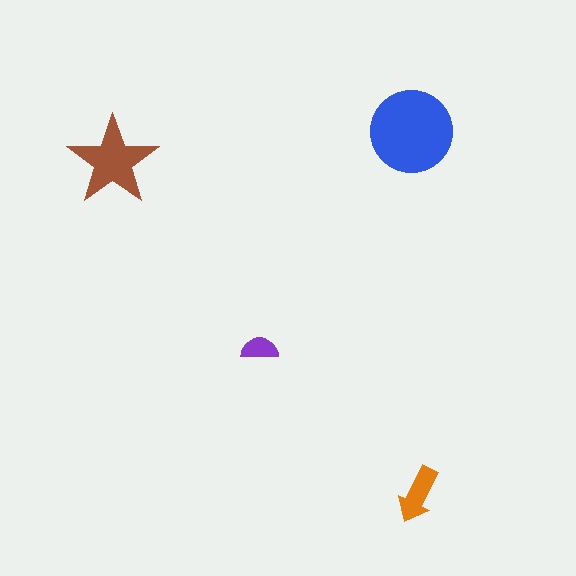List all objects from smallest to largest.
The purple semicircle, the orange arrow, the brown star, the blue circle.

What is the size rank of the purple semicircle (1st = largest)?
4th.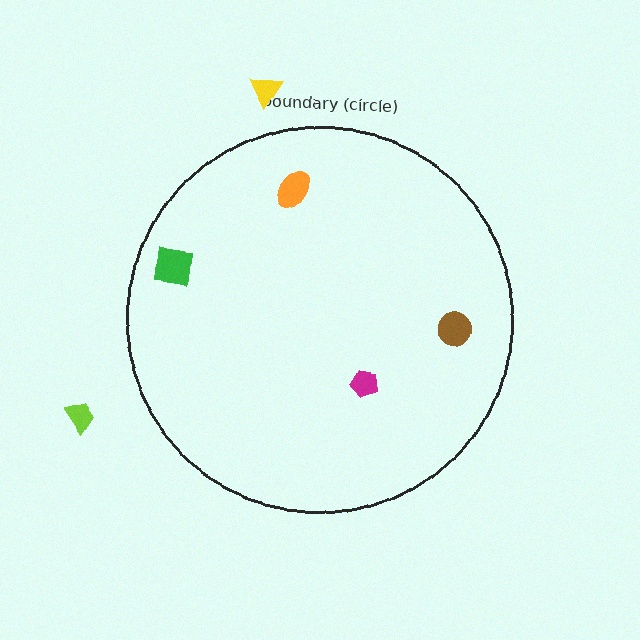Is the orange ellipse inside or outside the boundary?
Inside.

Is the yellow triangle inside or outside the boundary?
Outside.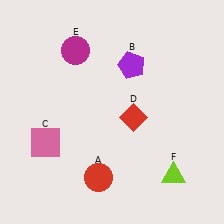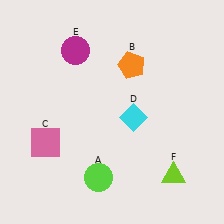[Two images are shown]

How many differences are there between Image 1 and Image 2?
There are 3 differences between the two images.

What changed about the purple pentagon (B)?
In Image 1, B is purple. In Image 2, it changed to orange.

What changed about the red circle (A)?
In Image 1, A is red. In Image 2, it changed to lime.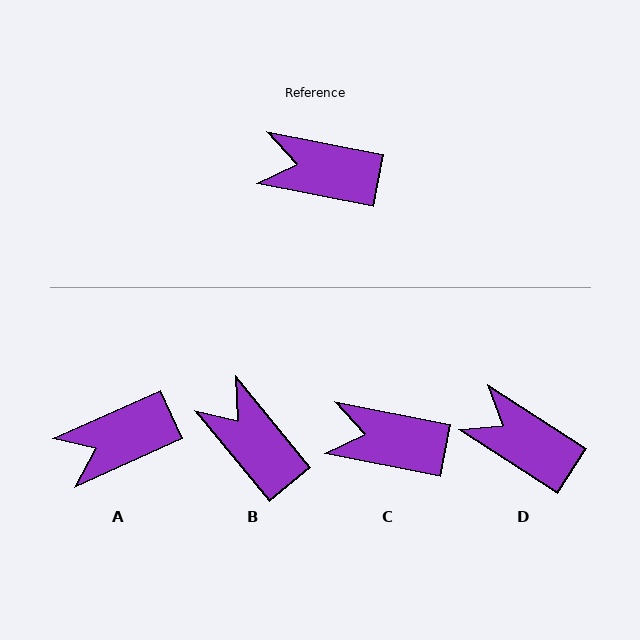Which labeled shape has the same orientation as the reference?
C.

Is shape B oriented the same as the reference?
No, it is off by about 39 degrees.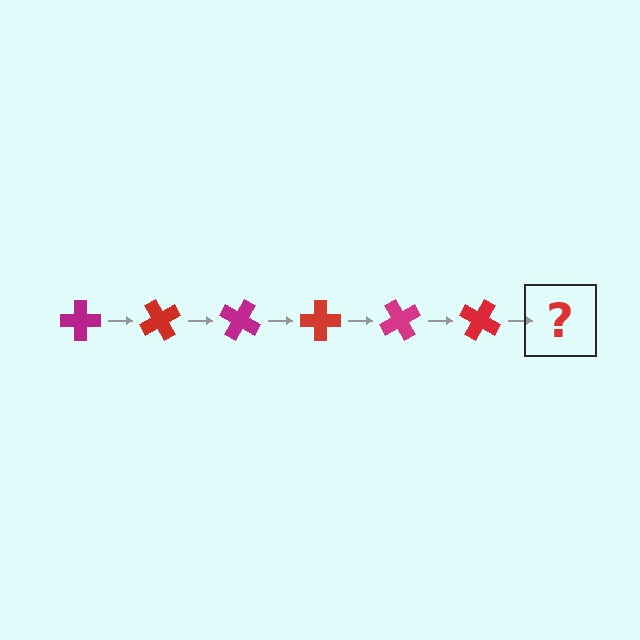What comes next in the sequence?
The next element should be a magenta cross, rotated 360 degrees from the start.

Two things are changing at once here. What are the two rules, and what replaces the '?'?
The two rules are that it rotates 60 degrees each step and the color cycles through magenta and red. The '?' should be a magenta cross, rotated 360 degrees from the start.